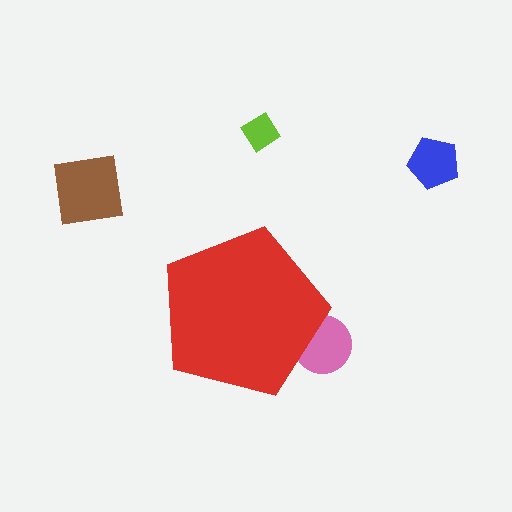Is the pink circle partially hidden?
Yes, the pink circle is partially hidden behind the red pentagon.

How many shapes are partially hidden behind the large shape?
1 shape is partially hidden.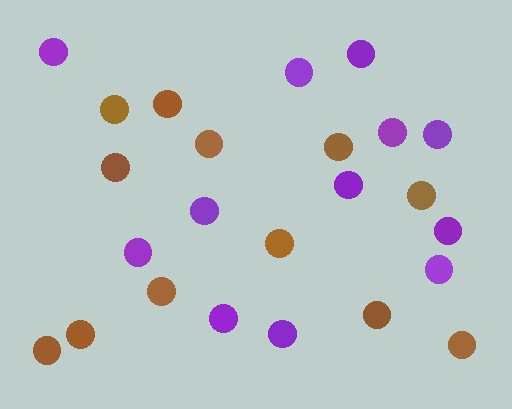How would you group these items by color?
There are 2 groups: one group of brown circles (12) and one group of purple circles (12).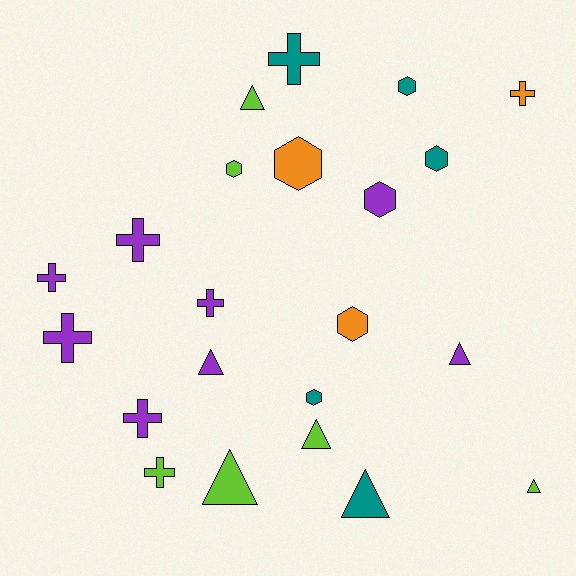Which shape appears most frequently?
Cross, with 8 objects.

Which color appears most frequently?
Purple, with 8 objects.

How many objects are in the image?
There are 22 objects.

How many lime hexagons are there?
There is 1 lime hexagon.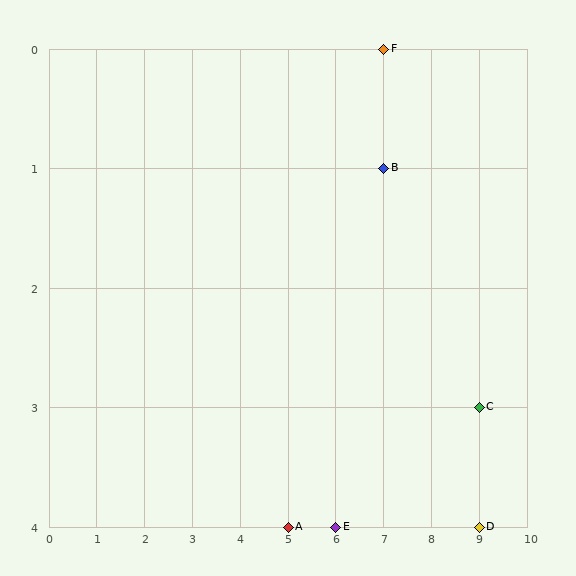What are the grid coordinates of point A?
Point A is at grid coordinates (5, 4).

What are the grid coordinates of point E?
Point E is at grid coordinates (6, 4).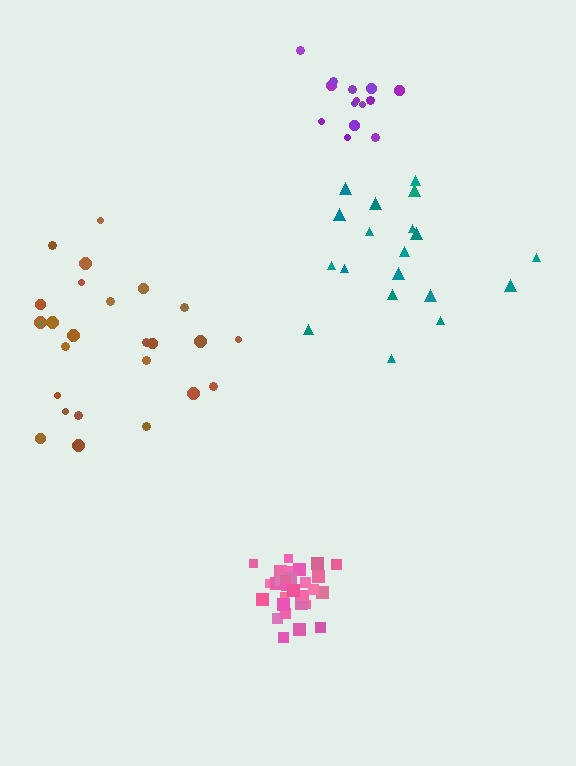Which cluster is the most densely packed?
Pink.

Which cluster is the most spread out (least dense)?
Brown.